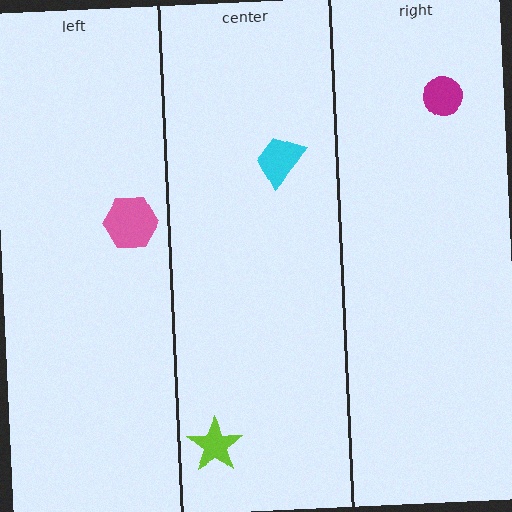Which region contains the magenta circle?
The right region.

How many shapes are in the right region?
1.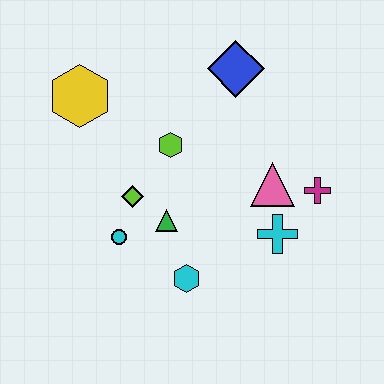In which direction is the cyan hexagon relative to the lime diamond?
The cyan hexagon is below the lime diamond.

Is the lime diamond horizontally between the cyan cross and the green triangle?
No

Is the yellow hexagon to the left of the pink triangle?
Yes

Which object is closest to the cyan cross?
The pink triangle is closest to the cyan cross.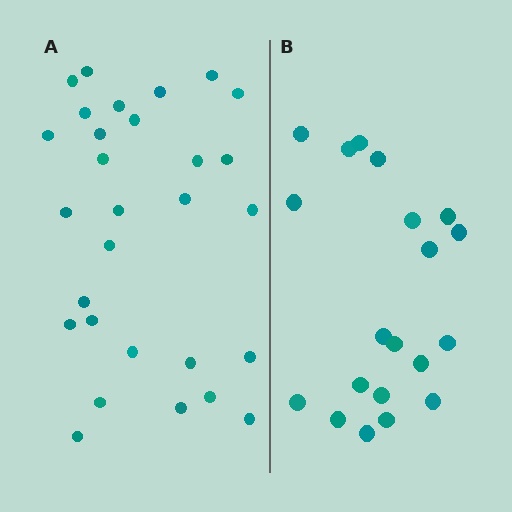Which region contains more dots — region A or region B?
Region A (the left region) has more dots.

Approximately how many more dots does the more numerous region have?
Region A has roughly 8 or so more dots than region B.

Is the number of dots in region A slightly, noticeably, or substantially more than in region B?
Region A has substantially more. The ratio is roughly 1.4 to 1.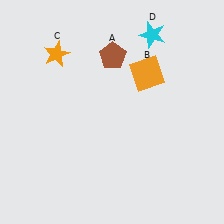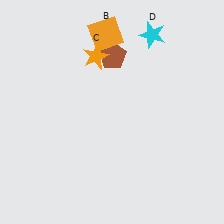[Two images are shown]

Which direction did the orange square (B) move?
The orange square (B) moved left.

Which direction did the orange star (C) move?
The orange star (C) moved right.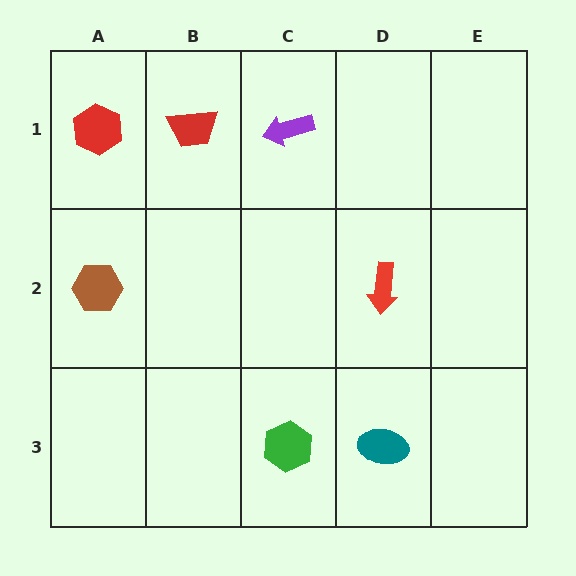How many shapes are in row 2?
2 shapes.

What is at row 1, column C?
A purple arrow.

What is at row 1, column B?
A red trapezoid.